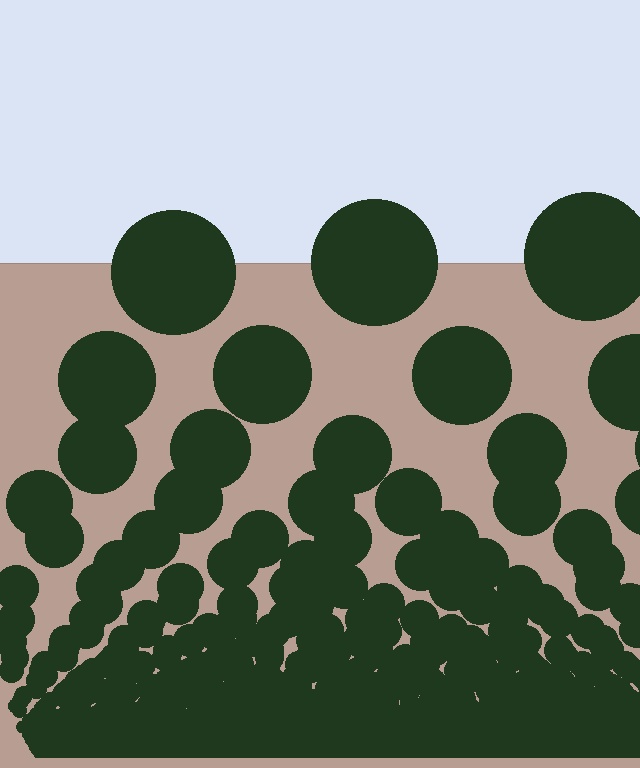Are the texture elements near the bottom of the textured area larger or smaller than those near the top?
Smaller. The gradient is inverted — elements near the bottom are smaller and denser.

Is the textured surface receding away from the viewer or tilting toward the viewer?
The surface appears to tilt toward the viewer. Texture elements get larger and sparser toward the top.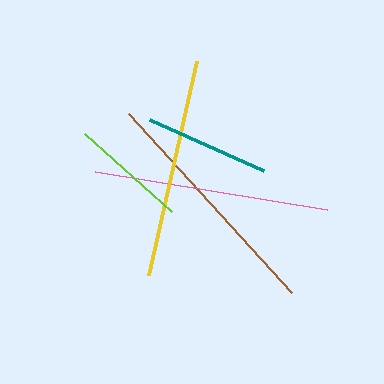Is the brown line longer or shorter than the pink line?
The brown line is longer than the pink line.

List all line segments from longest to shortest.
From longest to shortest: brown, pink, yellow, teal, lime.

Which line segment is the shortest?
The lime line is the shortest at approximately 116 pixels.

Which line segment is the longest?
The brown line is the longest at approximately 242 pixels.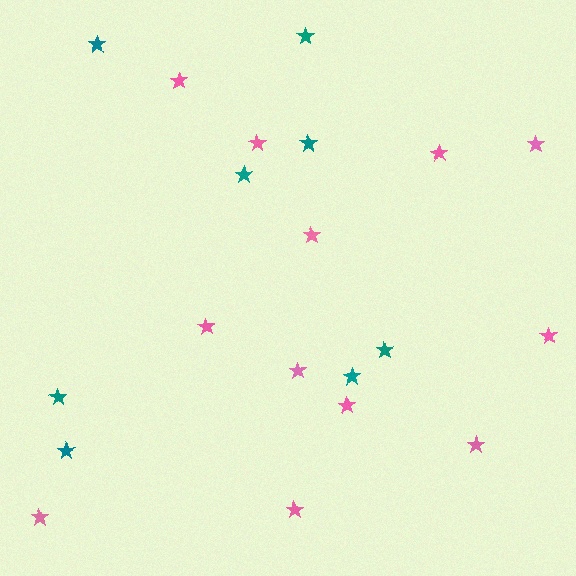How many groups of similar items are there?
There are 2 groups: one group of teal stars (8) and one group of pink stars (12).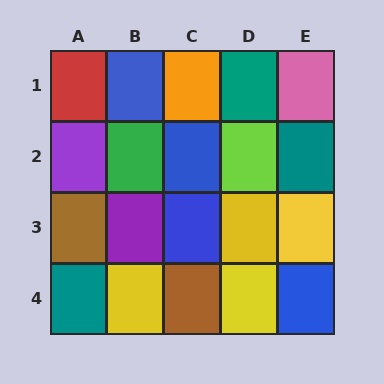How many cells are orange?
1 cell is orange.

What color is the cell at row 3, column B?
Purple.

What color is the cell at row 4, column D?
Yellow.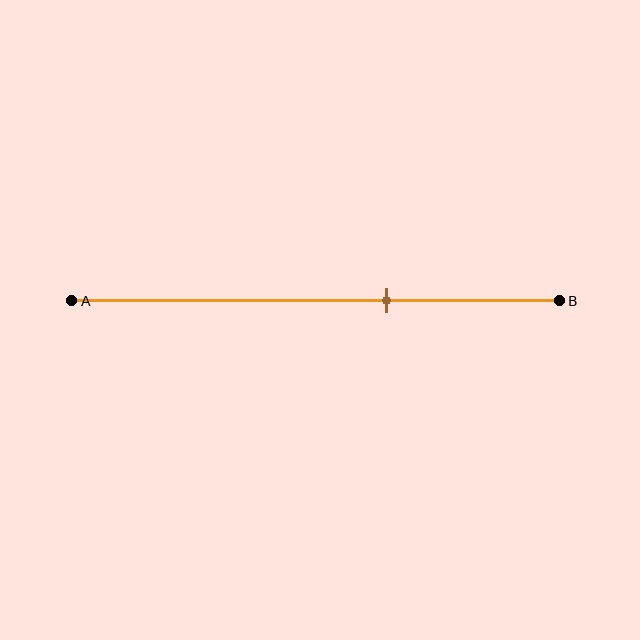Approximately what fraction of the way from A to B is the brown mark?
The brown mark is approximately 65% of the way from A to B.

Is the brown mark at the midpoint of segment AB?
No, the mark is at about 65% from A, not at the 50% midpoint.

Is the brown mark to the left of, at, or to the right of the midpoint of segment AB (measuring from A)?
The brown mark is to the right of the midpoint of segment AB.